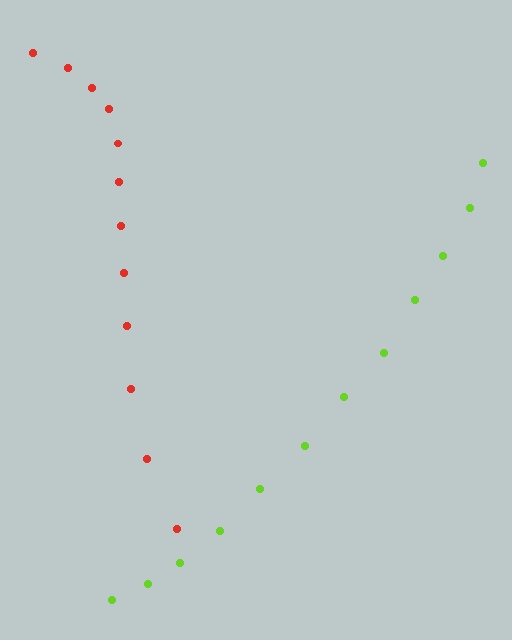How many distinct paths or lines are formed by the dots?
There are 2 distinct paths.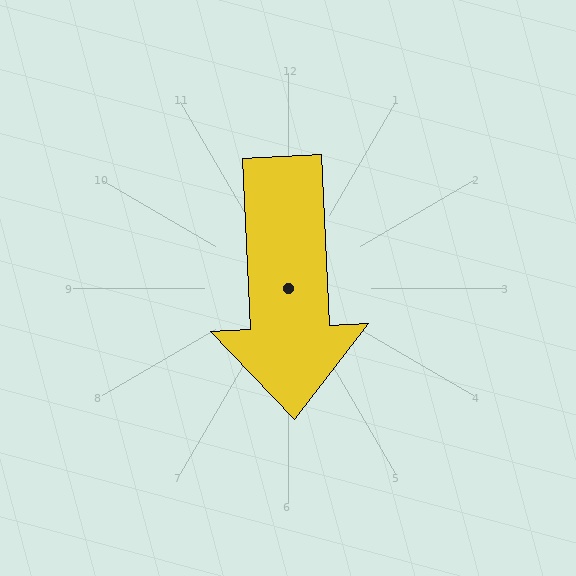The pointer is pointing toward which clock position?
Roughly 6 o'clock.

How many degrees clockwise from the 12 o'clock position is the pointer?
Approximately 177 degrees.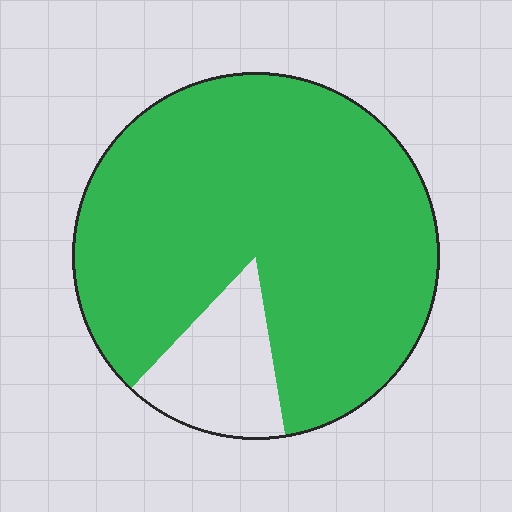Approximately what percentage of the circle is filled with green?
Approximately 85%.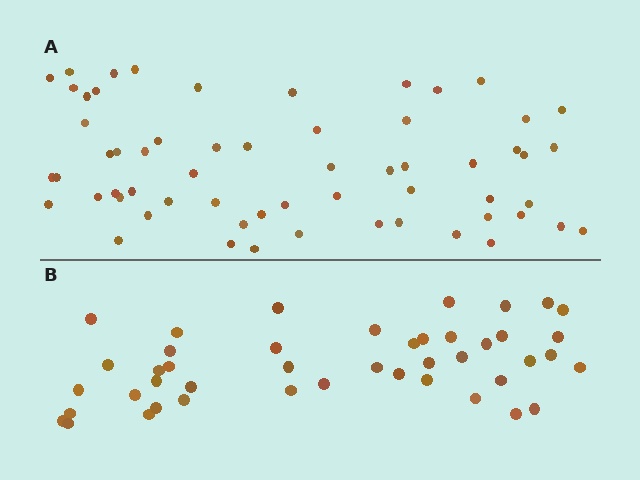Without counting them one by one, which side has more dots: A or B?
Region A (the top region) has more dots.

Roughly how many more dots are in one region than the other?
Region A has approximately 15 more dots than region B.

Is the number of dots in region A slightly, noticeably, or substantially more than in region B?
Region A has noticeably more, but not dramatically so. The ratio is roughly 1.4 to 1.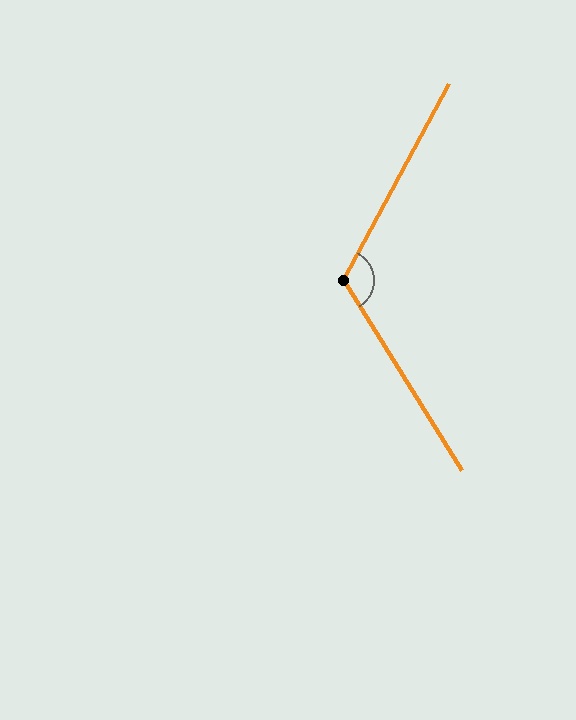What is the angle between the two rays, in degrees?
Approximately 120 degrees.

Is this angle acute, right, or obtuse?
It is obtuse.